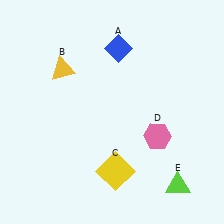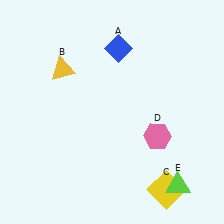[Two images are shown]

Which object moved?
The yellow square (C) moved right.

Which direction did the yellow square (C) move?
The yellow square (C) moved right.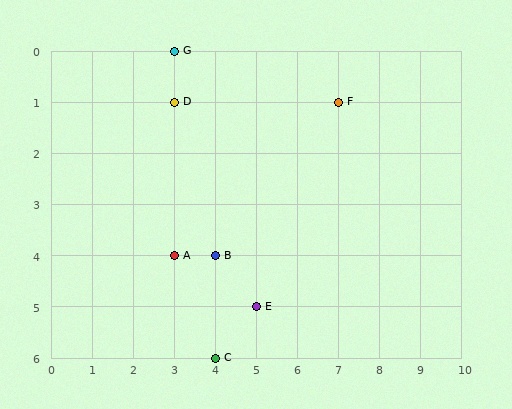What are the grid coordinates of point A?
Point A is at grid coordinates (3, 4).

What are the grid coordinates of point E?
Point E is at grid coordinates (5, 5).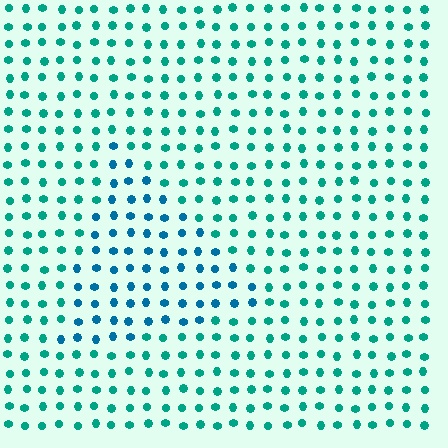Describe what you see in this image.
The image is filled with small teal elements in a uniform arrangement. A triangle-shaped region is visible where the elements are tinted to a slightly different hue, forming a subtle color boundary.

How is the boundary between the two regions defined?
The boundary is defined purely by a slight shift in hue (about 30 degrees). Spacing, size, and orientation are identical on both sides.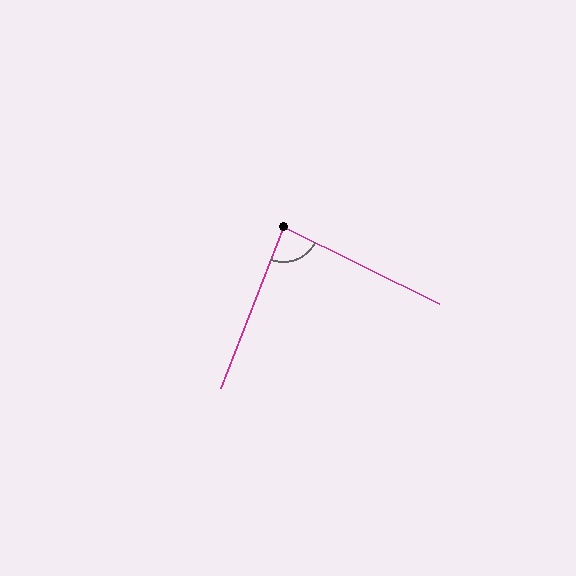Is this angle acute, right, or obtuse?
It is acute.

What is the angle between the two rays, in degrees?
Approximately 85 degrees.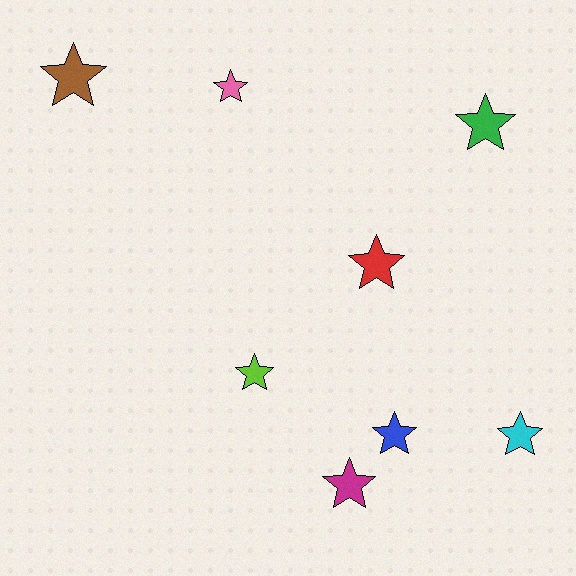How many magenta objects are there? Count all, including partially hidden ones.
There is 1 magenta object.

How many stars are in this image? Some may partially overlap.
There are 8 stars.